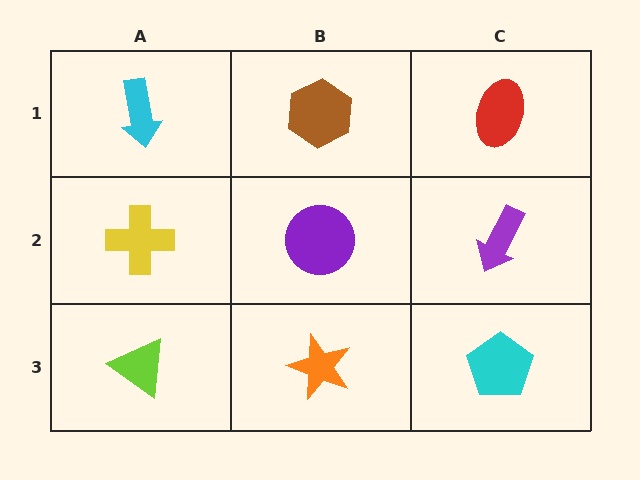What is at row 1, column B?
A brown hexagon.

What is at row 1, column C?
A red ellipse.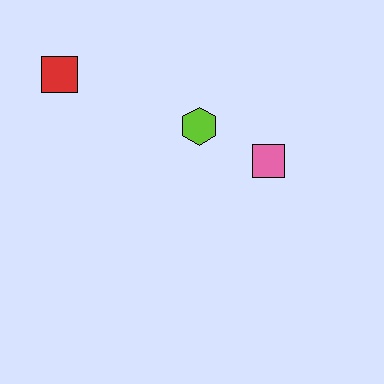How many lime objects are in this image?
There is 1 lime object.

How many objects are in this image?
There are 3 objects.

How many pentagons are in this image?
There are no pentagons.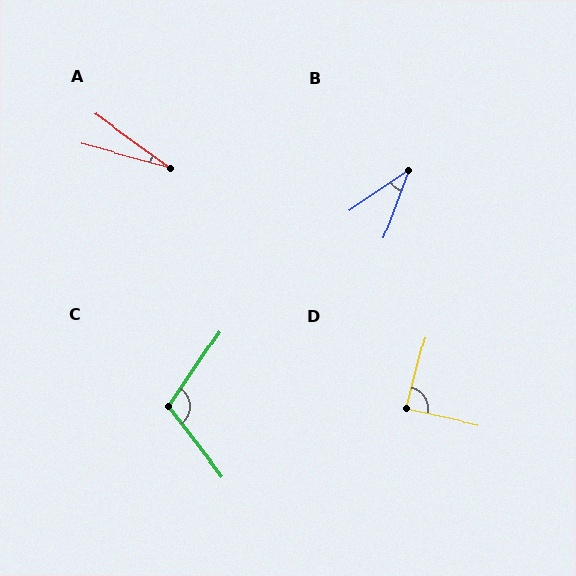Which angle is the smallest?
A, at approximately 21 degrees.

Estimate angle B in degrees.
Approximately 36 degrees.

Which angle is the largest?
C, at approximately 108 degrees.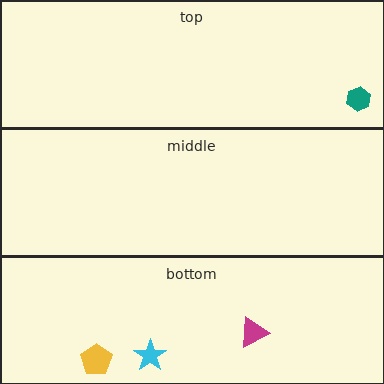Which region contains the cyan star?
The bottom region.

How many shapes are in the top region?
1.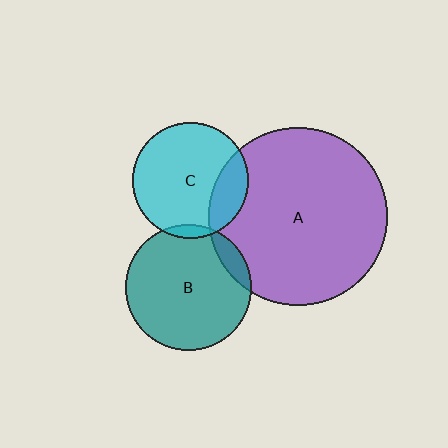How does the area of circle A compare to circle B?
Approximately 2.0 times.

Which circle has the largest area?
Circle A (purple).